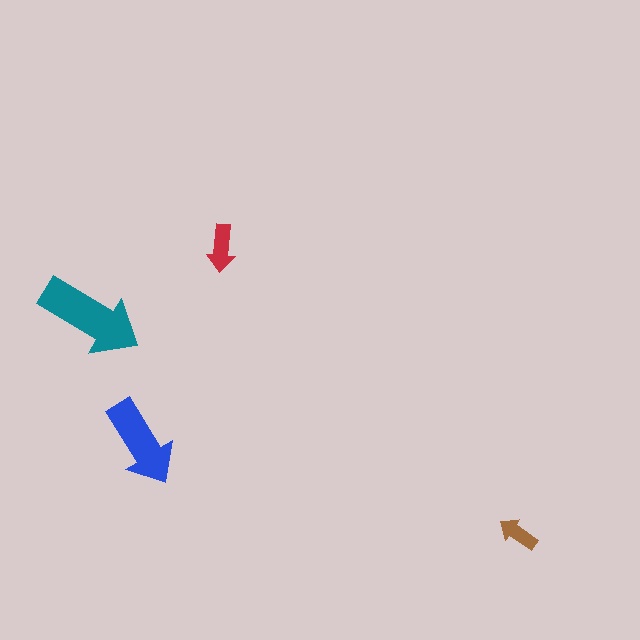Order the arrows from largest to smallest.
the teal one, the blue one, the red one, the brown one.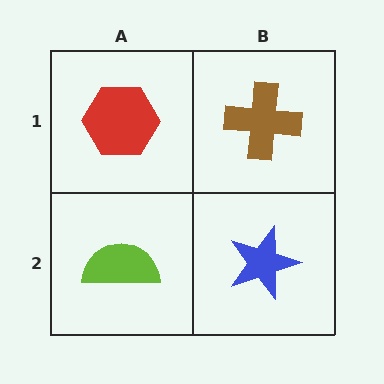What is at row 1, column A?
A red hexagon.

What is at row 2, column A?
A lime semicircle.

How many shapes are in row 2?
2 shapes.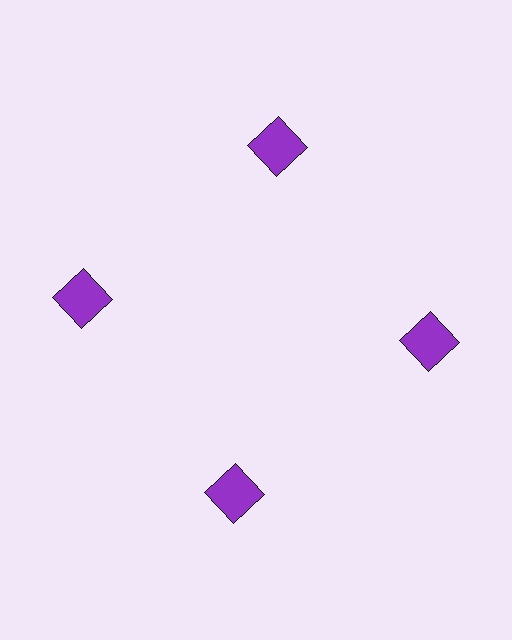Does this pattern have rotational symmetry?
Yes, this pattern has 4-fold rotational symmetry. It looks the same after rotating 90 degrees around the center.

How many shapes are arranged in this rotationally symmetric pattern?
There are 4 shapes, arranged in 4 groups of 1.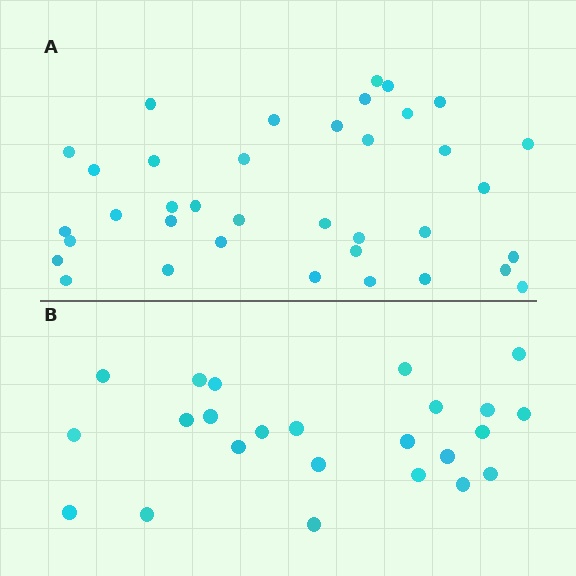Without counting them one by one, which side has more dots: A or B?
Region A (the top region) has more dots.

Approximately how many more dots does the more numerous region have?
Region A has approximately 15 more dots than region B.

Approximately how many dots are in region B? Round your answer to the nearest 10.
About 20 dots. (The exact count is 24, which rounds to 20.)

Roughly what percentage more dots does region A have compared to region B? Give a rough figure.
About 55% more.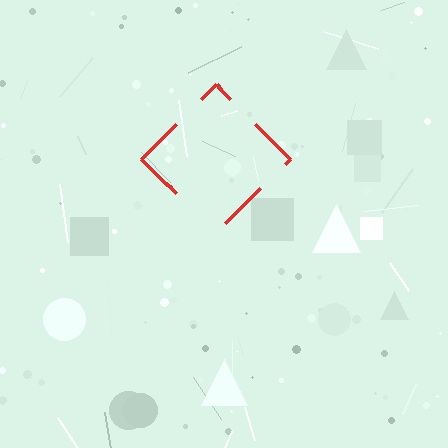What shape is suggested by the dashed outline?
The dashed outline suggests a diamond.